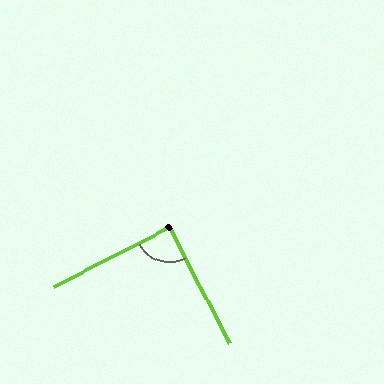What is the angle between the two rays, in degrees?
Approximately 90 degrees.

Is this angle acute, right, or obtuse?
It is approximately a right angle.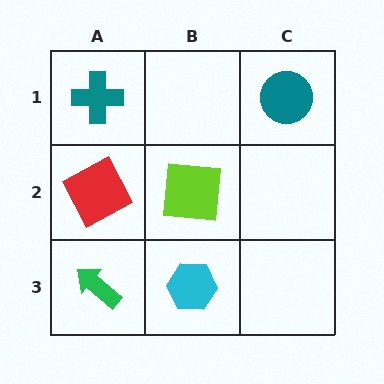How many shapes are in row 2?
2 shapes.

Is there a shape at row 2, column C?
No, that cell is empty.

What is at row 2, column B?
A lime square.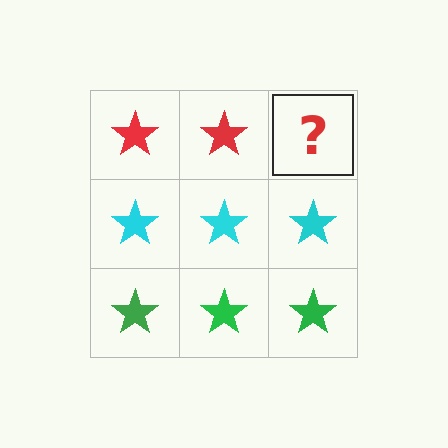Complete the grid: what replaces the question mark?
The question mark should be replaced with a red star.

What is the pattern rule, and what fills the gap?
The rule is that each row has a consistent color. The gap should be filled with a red star.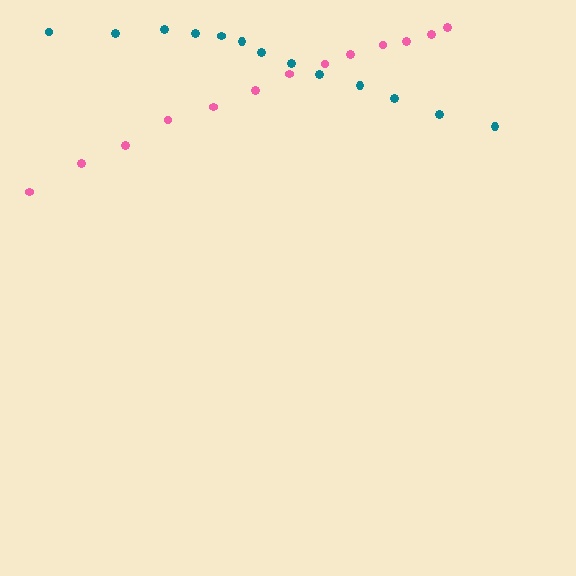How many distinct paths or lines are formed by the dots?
There are 2 distinct paths.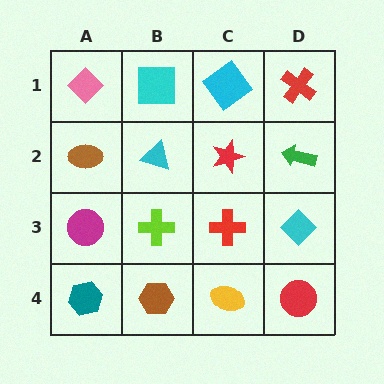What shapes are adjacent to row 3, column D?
A green arrow (row 2, column D), a red circle (row 4, column D), a red cross (row 3, column C).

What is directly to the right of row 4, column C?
A red circle.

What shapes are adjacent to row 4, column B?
A lime cross (row 3, column B), a teal hexagon (row 4, column A), a yellow ellipse (row 4, column C).